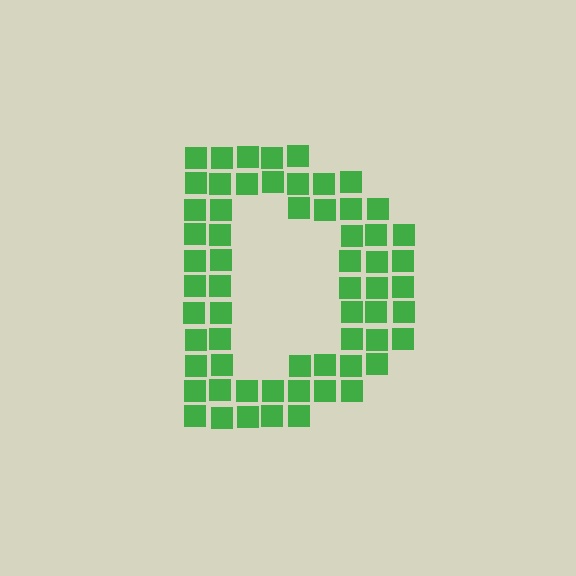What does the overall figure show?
The overall figure shows the letter D.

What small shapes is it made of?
It is made of small squares.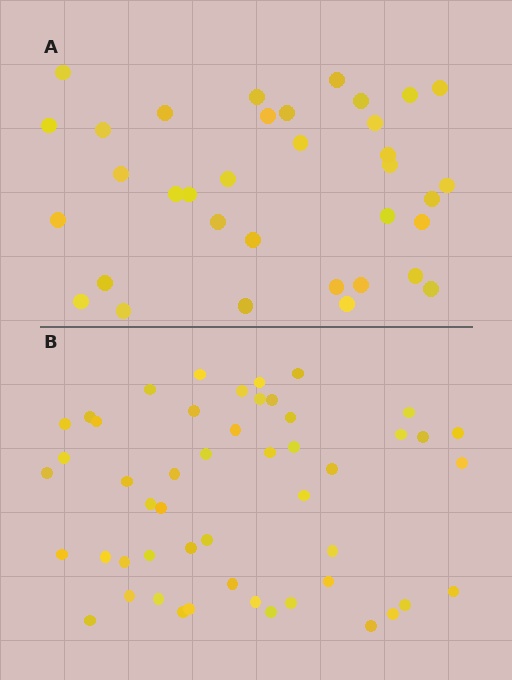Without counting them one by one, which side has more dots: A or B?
Region B (the bottom region) has more dots.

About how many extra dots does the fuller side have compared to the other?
Region B has approximately 15 more dots than region A.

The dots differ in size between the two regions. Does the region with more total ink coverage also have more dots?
No. Region A has more total ink coverage because its dots are larger, but region B actually contains more individual dots. Total area can be misleading — the number of items is what matters here.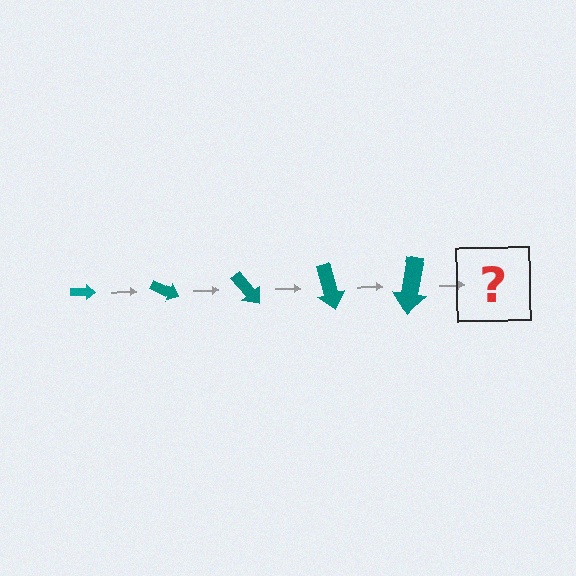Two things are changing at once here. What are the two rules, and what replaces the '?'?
The two rules are that the arrow grows larger each step and it rotates 25 degrees each step. The '?' should be an arrow, larger than the previous one and rotated 125 degrees from the start.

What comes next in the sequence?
The next element should be an arrow, larger than the previous one and rotated 125 degrees from the start.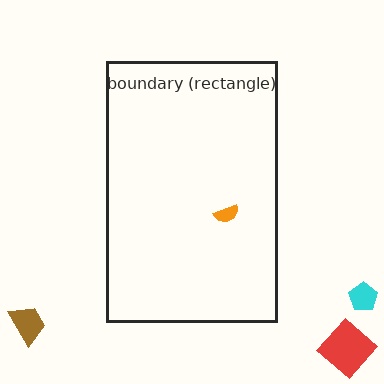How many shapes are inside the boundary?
1 inside, 3 outside.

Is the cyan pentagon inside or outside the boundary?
Outside.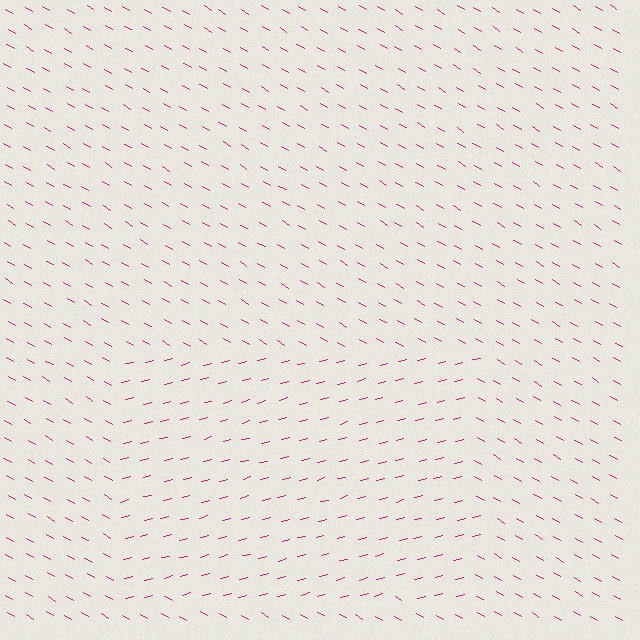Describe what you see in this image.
The image is filled with small magenta line segments. A rectangle region in the image has lines oriented differently from the surrounding lines, creating a visible texture boundary.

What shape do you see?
I see a rectangle.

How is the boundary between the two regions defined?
The boundary is defined purely by a change in line orientation (approximately 45 degrees difference). All lines are the same color and thickness.